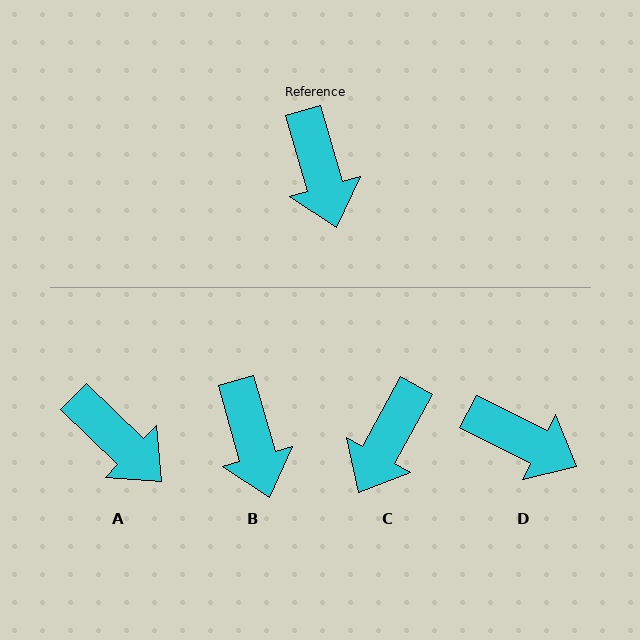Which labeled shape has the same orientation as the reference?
B.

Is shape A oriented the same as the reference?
No, it is off by about 30 degrees.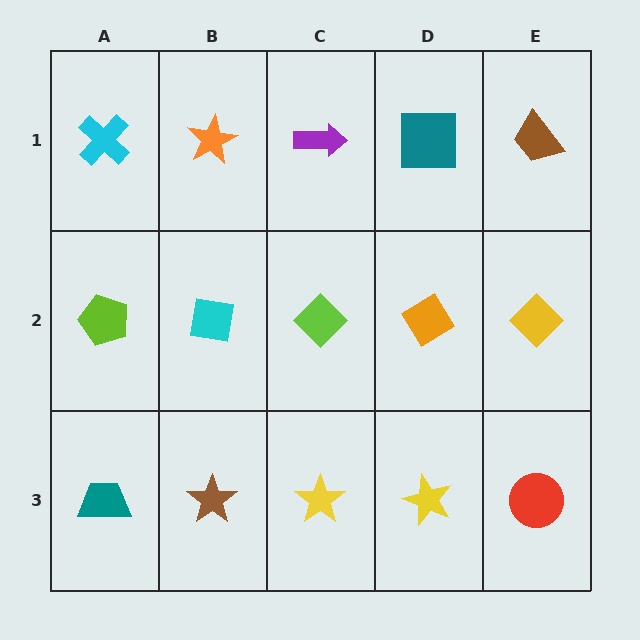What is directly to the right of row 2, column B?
A lime diamond.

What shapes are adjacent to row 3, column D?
An orange diamond (row 2, column D), a yellow star (row 3, column C), a red circle (row 3, column E).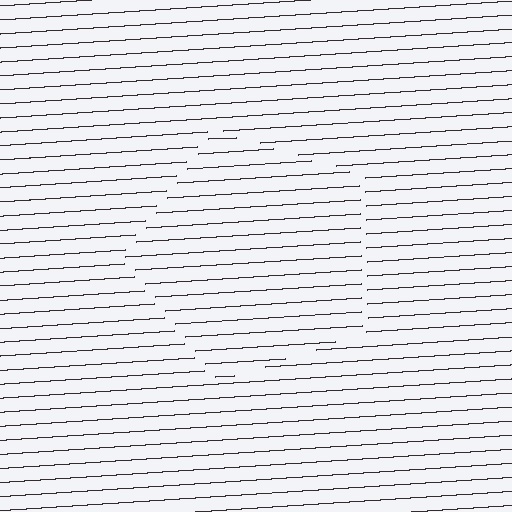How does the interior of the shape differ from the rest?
The interior of the shape contains the same grating, shifted by half a period — the contour is defined by the phase discontinuity where line-ends from the inner and outer gratings abut.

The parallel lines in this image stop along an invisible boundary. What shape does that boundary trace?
An illusory pentagon. The interior of the shape contains the same grating, shifted by half a period — the contour is defined by the phase discontinuity where line-ends from the inner and outer gratings abut.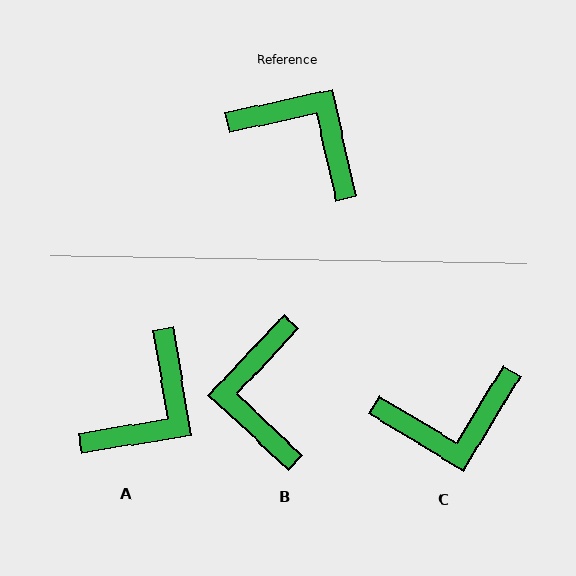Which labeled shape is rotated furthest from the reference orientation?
C, about 134 degrees away.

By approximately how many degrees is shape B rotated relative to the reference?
Approximately 124 degrees counter-clockwise.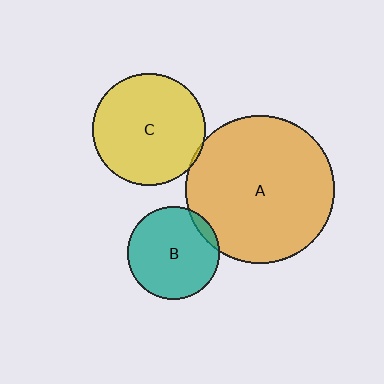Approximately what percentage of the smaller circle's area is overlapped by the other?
Approximately 5%.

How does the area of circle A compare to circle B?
Approximately 2.6 times.